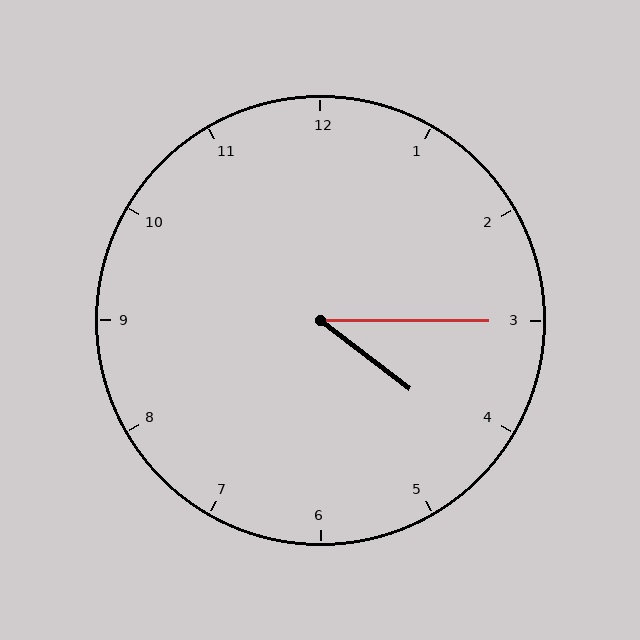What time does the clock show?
4:15.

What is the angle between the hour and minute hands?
Approximately 38 degrees.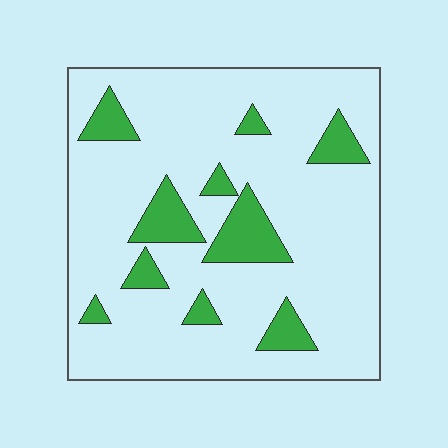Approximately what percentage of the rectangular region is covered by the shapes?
Approximately 15%.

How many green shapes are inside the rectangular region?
10.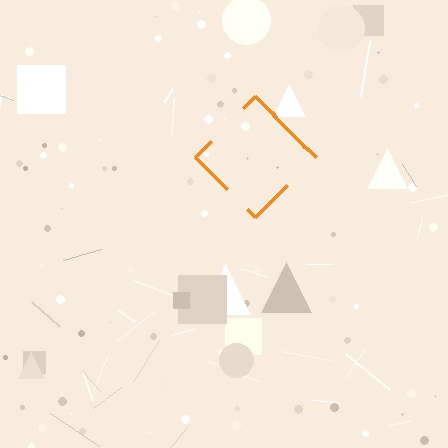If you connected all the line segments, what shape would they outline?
They would outline a diamond.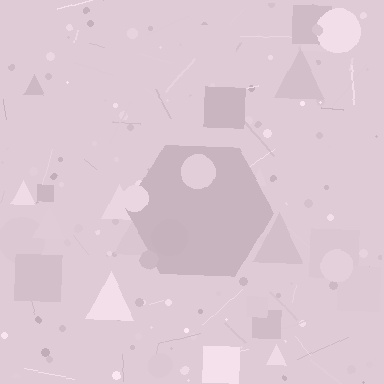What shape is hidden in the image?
A hexagon is hidden in the image.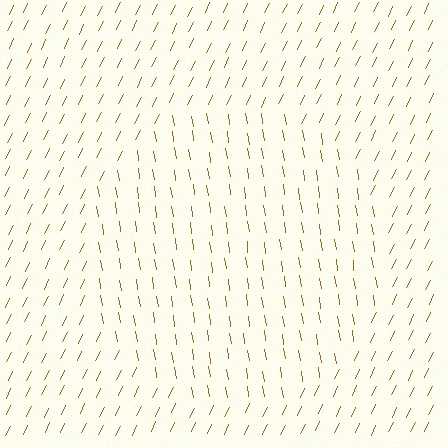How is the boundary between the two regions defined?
The boundary is defined purely by a change in line orientation (approximately 35 degrees difference). All lines are the same color and thickness.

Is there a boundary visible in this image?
Yes, there is a texture boundary formed by a change in line orientation.